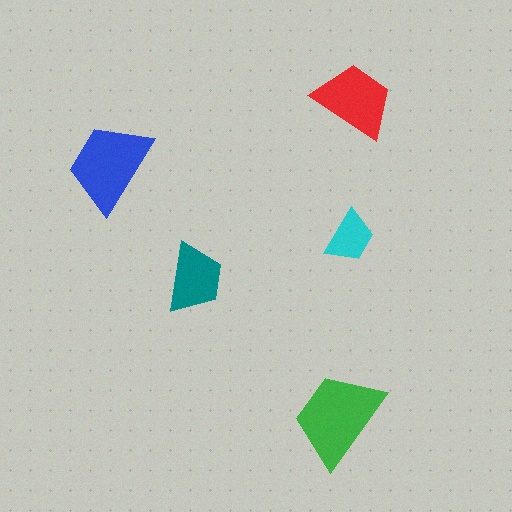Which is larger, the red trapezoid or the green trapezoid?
The green one.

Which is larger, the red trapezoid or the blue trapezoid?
The blue one.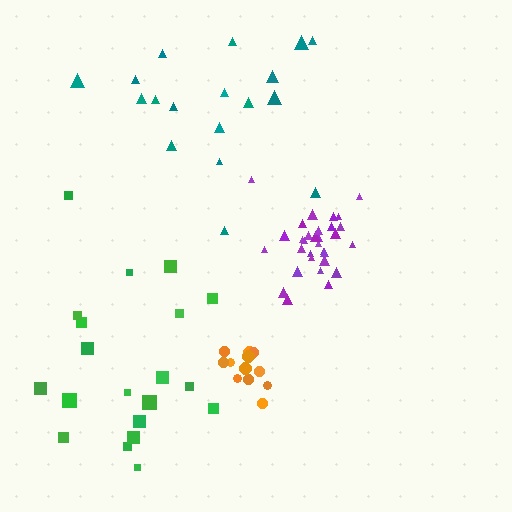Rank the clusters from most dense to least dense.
purple, orange, green, teal.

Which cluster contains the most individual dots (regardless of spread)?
Purple (32).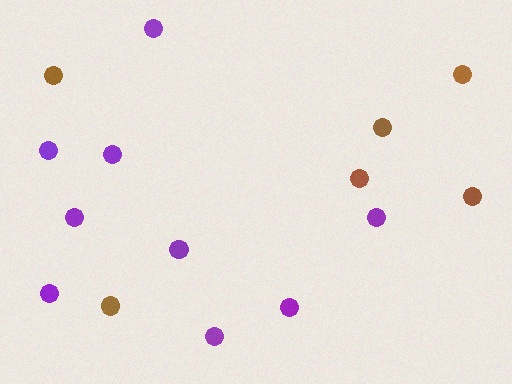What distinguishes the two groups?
There are 2 groups: one group of purple circles (9) and one group of brown circles (6).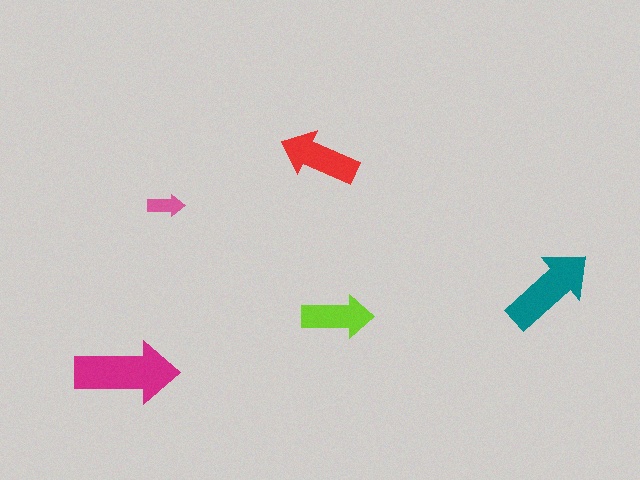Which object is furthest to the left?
The magenta arrow is leftmost.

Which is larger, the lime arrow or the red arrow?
The red one.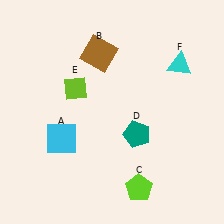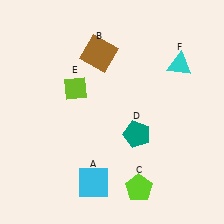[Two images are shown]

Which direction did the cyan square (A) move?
The cyan square (A) moved down.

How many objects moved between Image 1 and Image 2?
1 object moved between the two images.